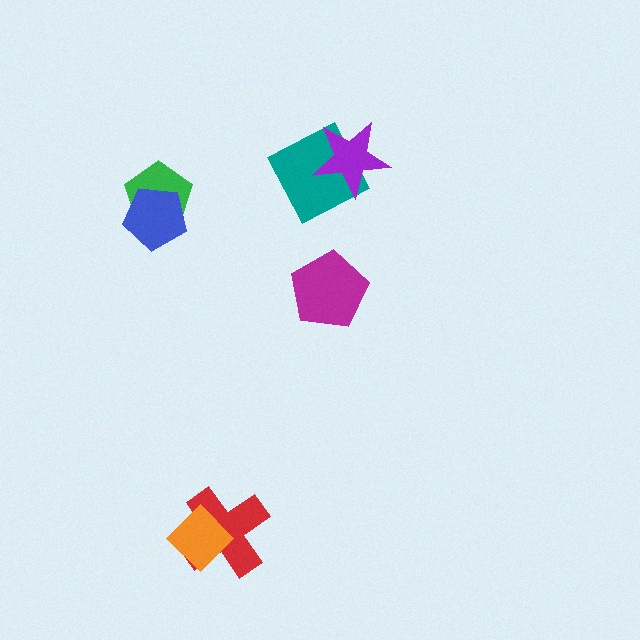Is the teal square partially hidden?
Yes, it is partially covered by another shape.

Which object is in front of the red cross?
The orange diamond is in front of the red cross.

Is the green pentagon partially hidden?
Yes, it is partially covered by another shape.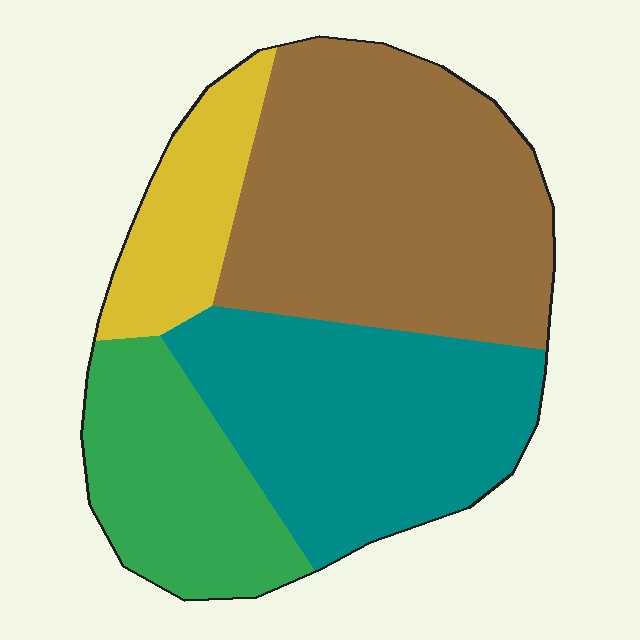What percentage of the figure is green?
Green covers around 20% of the figure.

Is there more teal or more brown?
Brown.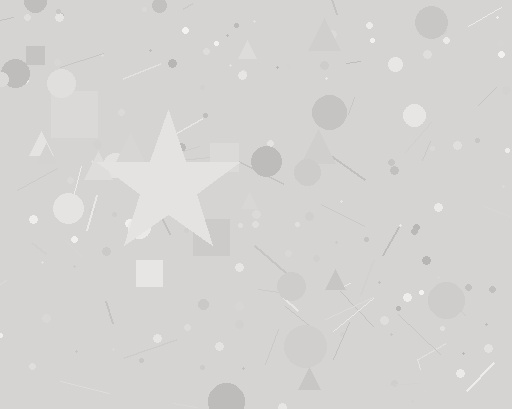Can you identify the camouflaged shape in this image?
The camouflaged shape is a star.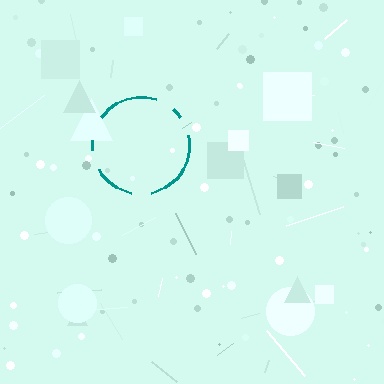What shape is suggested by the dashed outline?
The dashed outline suggests a circle.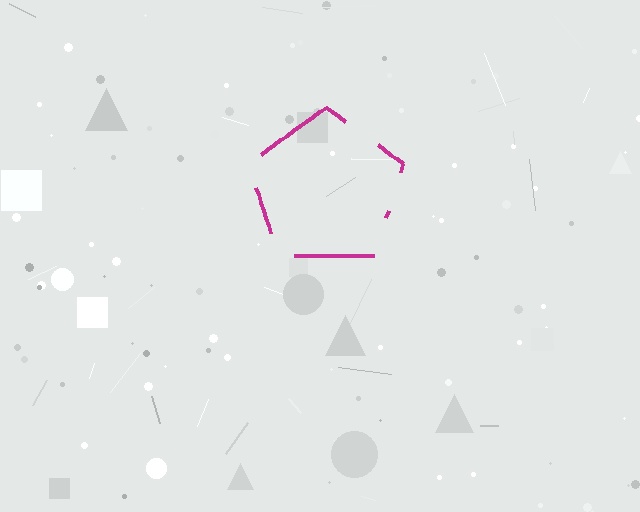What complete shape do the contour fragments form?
The contour fragments form a pentagon.